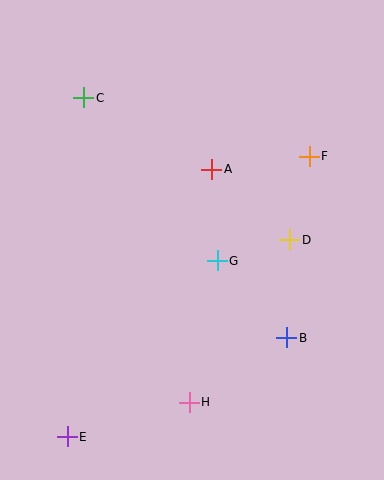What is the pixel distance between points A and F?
The distance between A and F is 98 pixels.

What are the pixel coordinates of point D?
Point D is at (290, 240).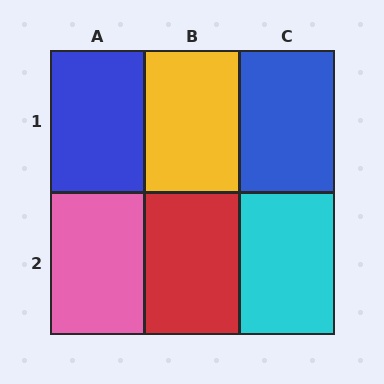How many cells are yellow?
1 cell is yellow.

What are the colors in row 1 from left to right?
Blue, yellow, blue.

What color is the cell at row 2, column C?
Cyan.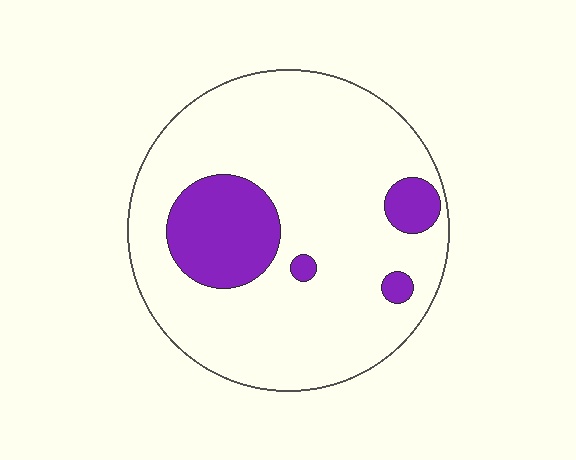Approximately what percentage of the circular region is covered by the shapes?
Approximately 20%.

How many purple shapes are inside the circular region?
4.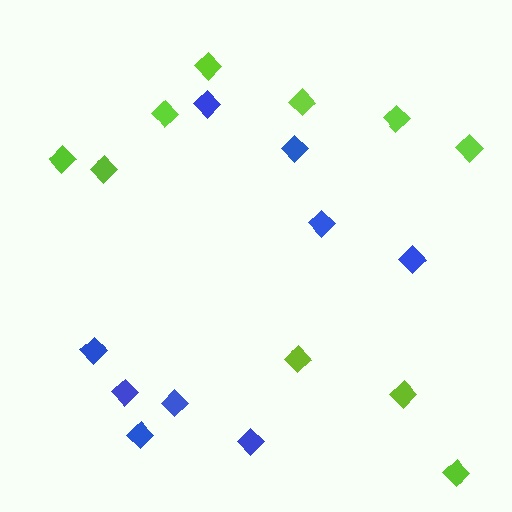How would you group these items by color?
There are 2 groups: one group of lime diamonds (10) and one group of blue diamonds (9).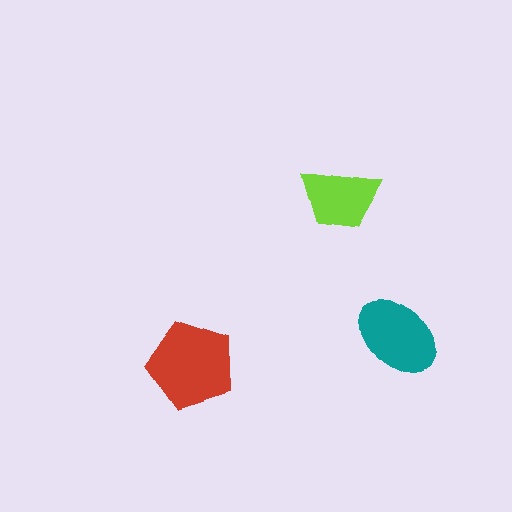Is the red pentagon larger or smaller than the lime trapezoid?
Larger.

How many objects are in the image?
There are 3 objects in the image.